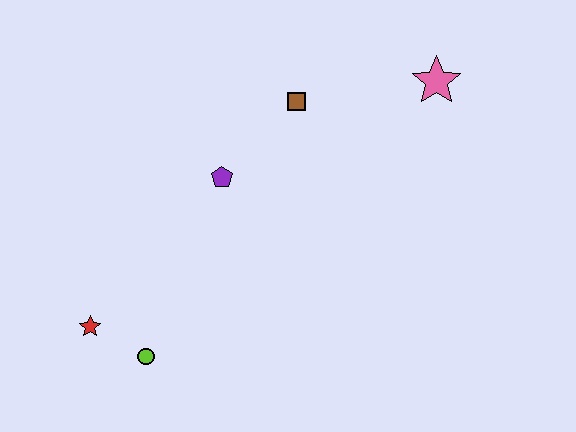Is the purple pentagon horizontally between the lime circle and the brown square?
Yes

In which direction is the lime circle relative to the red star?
The lime circle is to the right of the red star.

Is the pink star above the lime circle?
Yes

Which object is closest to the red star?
The lime circle is closest to the red star.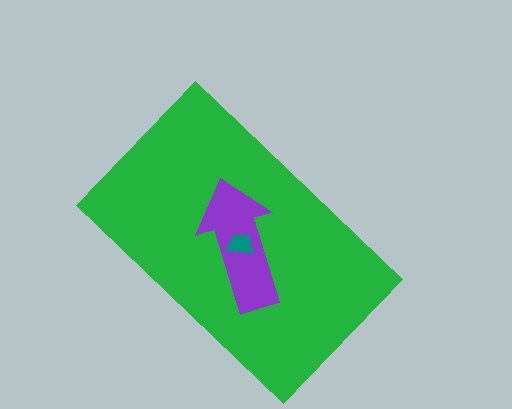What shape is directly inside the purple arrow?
The teal trapezoid.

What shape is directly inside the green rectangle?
The purple arrow.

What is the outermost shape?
The green rectangle.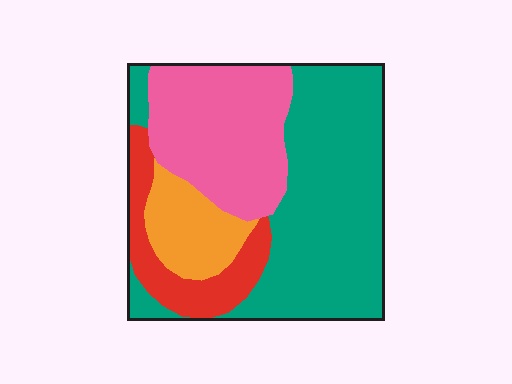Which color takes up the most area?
Teal, at roughly 45%.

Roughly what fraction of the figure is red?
Red covers around 15% of the figure.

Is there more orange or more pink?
Pink.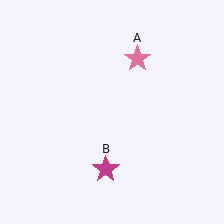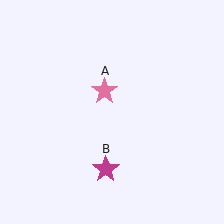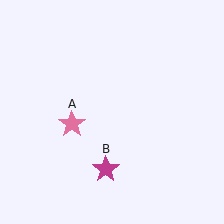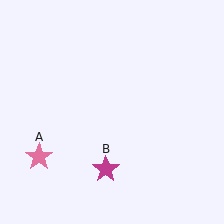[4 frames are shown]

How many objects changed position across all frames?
1 object changed position: pink star (object A).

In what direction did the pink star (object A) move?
The pink star (object A) moved down and to the left.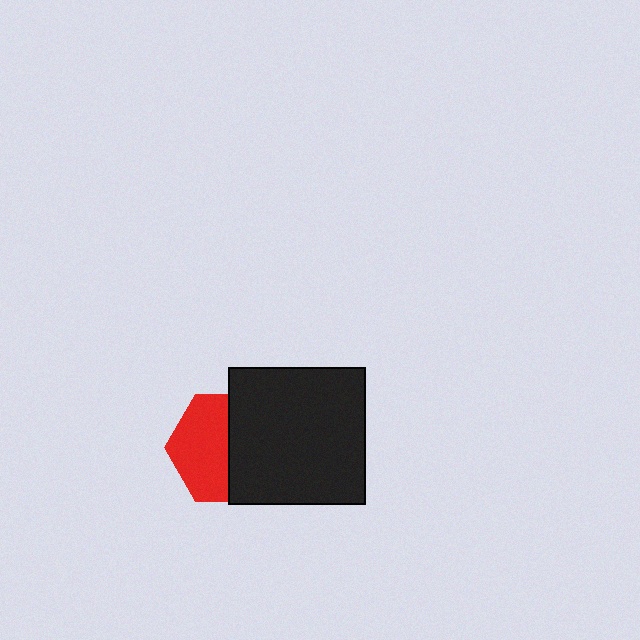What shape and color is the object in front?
The object in front is a black square.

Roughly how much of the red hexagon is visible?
About half of it is visible (roughly 52%).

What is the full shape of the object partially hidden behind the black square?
The partially hidden object is a red hexagon.